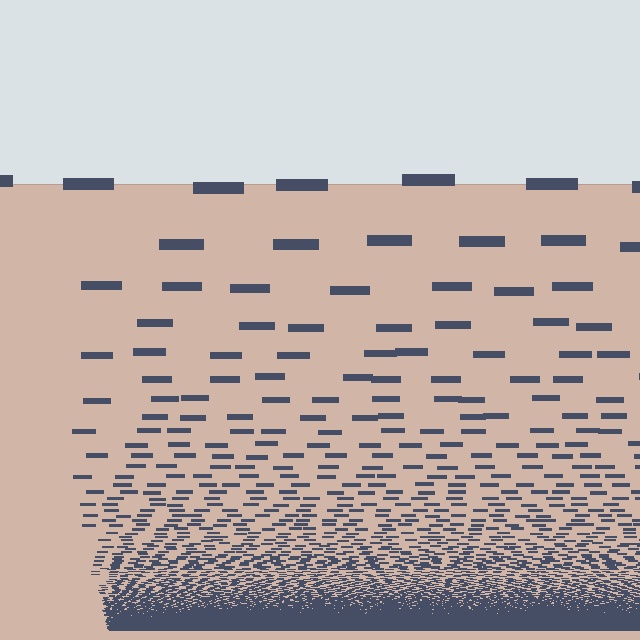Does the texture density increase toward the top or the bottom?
Density increases toward the bottom.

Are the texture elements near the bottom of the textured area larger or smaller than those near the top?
Smaller. The gradient is inverted — elements near the bottom are smaller and denser.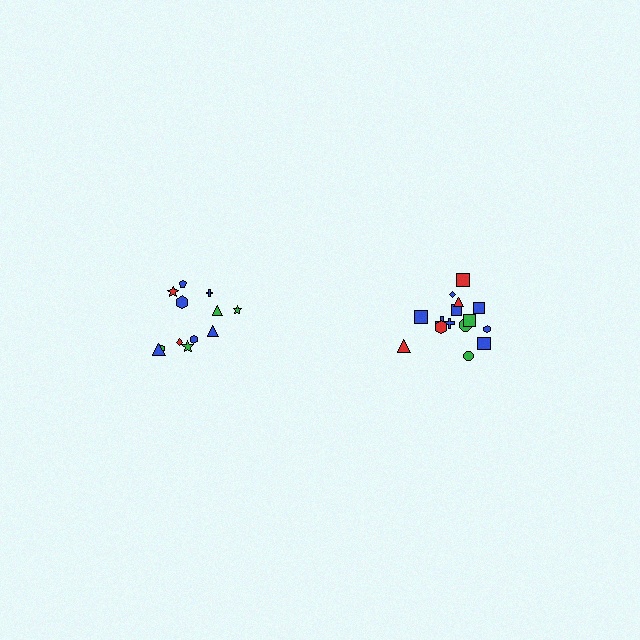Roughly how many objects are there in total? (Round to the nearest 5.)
Roughly 25 objects in total.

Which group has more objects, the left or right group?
The right group.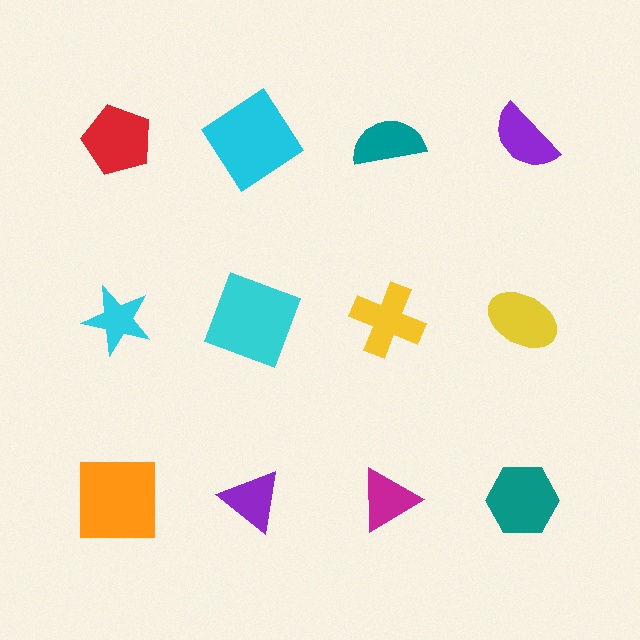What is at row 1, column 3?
A teal semicircle.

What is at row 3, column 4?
A teal hexagon.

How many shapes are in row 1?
4 shapes.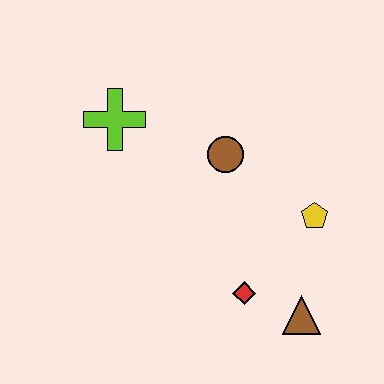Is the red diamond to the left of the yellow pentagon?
Yes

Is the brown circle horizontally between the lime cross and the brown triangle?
Yes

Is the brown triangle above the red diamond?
No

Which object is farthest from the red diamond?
The lime cross is farthest from the red diamond.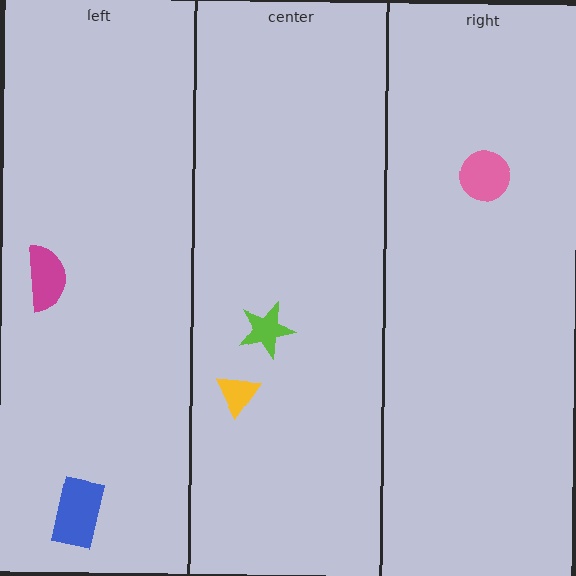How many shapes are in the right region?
1.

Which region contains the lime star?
The center region.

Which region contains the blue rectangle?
The left region.